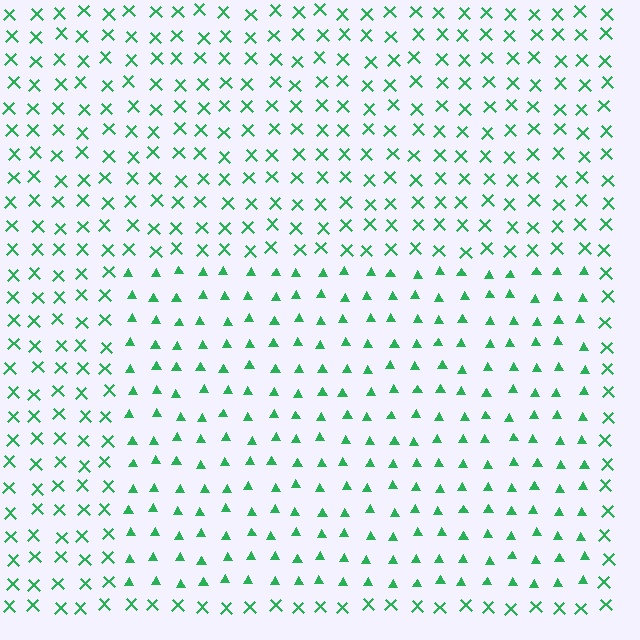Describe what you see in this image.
The image is filled with small green elements arranged in a uniform grid. A rectangle-shaped region contains triangles, while the surrounding area contains X marks. The boundary is defined purely by the change in element shape.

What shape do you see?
I see a rectangle.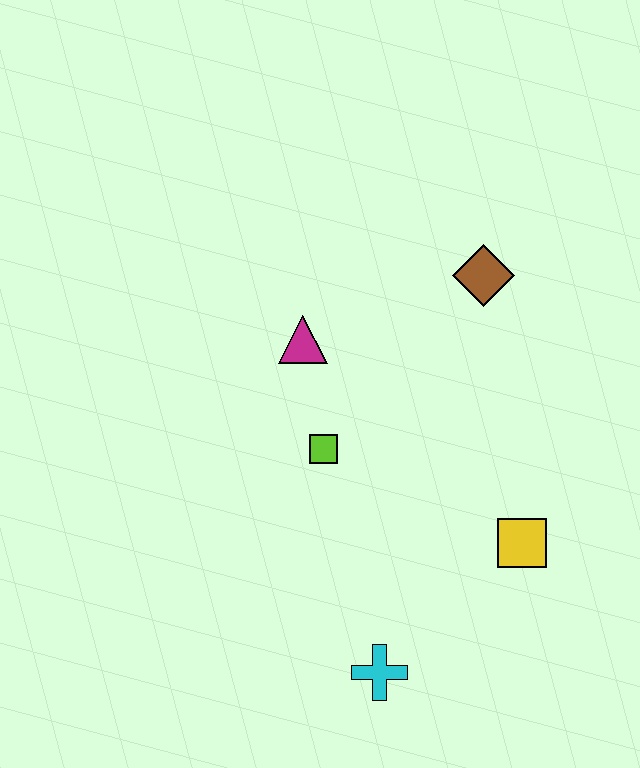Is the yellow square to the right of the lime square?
Yes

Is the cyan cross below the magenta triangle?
Yes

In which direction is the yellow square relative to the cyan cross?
The yellow square is to the right of the cyan cross.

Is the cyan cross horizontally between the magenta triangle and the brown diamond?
Yes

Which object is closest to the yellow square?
The cyan cross is closest to the yellow square.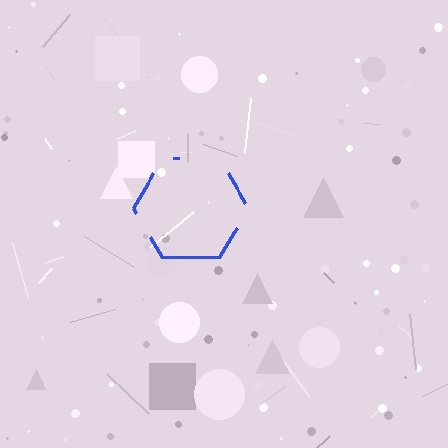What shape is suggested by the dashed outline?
The dashed outline suggests a hexagon.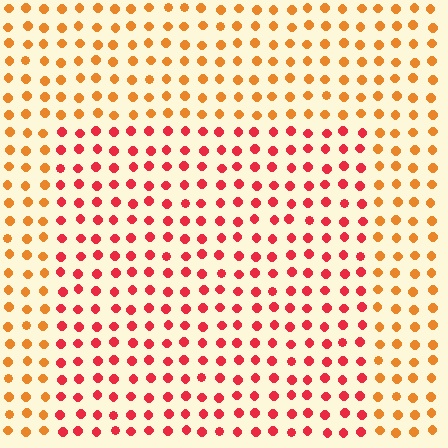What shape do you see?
I see a rectangle.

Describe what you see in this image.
The image is filled with small orange elements in a uniform arrangement. A rectangle-shaped region is visible where the elements are tinted to a slightly different hue, forming a subtle color boundary.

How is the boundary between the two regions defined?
The boundary is defined purely by a slight shift in hue (about 37 degrees). Spacing, size, and orientation are identical on both sides.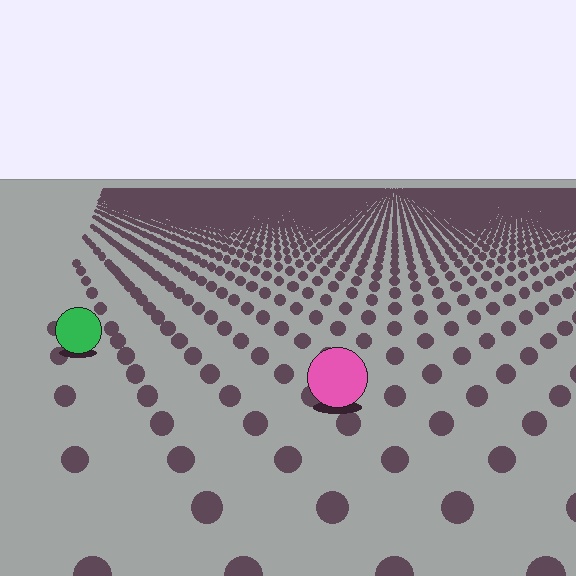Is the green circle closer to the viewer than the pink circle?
No. The pink circle is closer — you can tell from the texture gradient: the ground texture is coarser near it.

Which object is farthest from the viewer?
The green circle is farthest from the viewer. It appears smaller and the ground texture around it is denser.